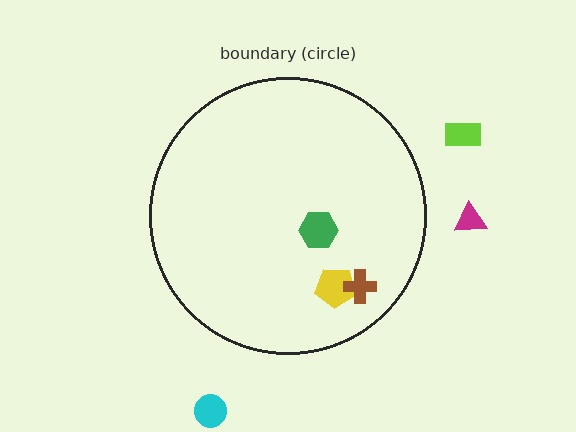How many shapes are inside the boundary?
3 inside, 3 outside.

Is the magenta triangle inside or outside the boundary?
Outside.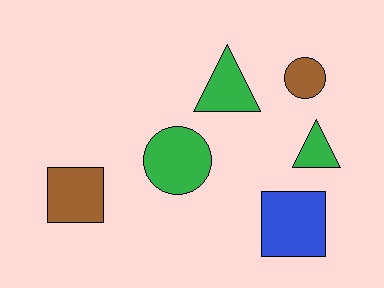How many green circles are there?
There is 1 green circle.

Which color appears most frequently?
Green, with 3 objects.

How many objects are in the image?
There are 6 objects.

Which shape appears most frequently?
Circle, with 2 objects.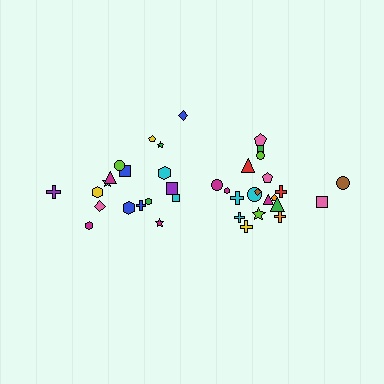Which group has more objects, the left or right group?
The right group.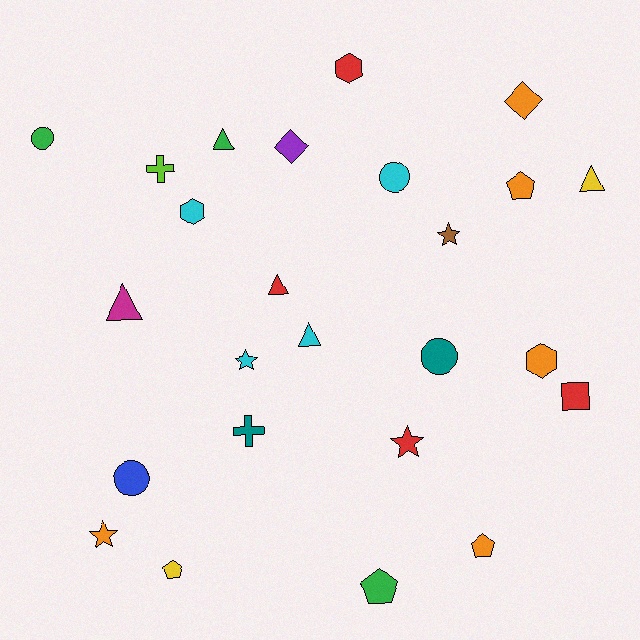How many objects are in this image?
There are 25 objects.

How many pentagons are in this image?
There are 4 pentagons.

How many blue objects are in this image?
There is 1 blue object.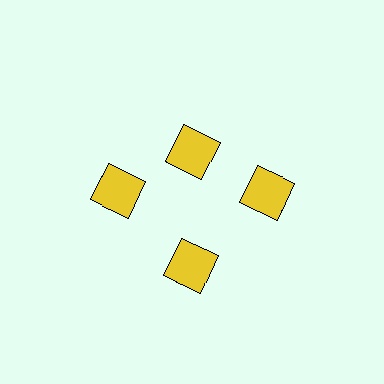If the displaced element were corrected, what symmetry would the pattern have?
It would have 4-fold rotational symmetry — the pattern would map onto itself every 90 degrees.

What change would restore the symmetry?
The symmetry would be restored by moving it outward, back onto the ring so that all 4 squares sit at equal angles and equal distance from the center.